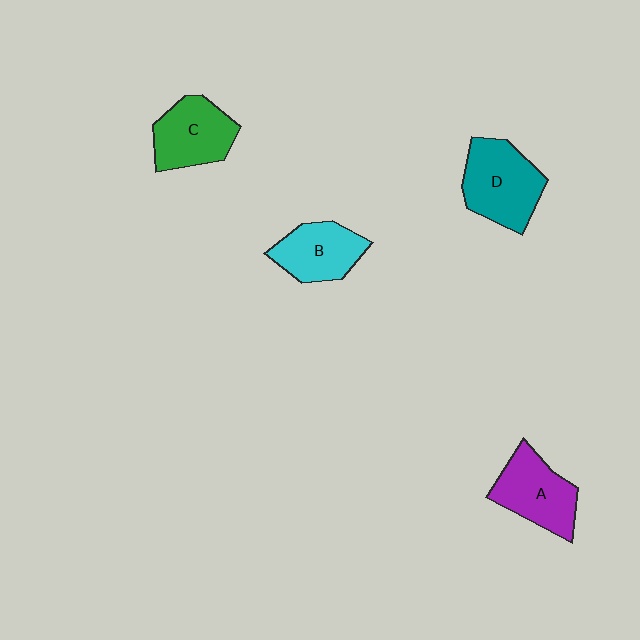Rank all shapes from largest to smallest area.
From largest to smallest: D (teal), A (purple), C (green), B (cyan).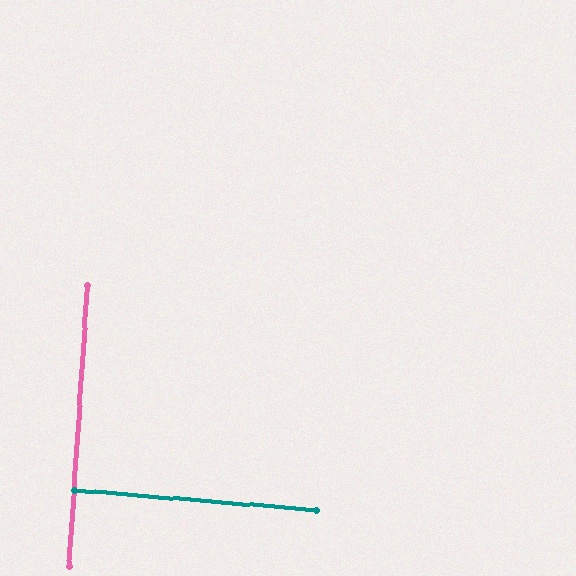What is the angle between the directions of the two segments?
Approximately 89 degrees.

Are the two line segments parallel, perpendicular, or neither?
Perpendicular — they meet at approximately 89°.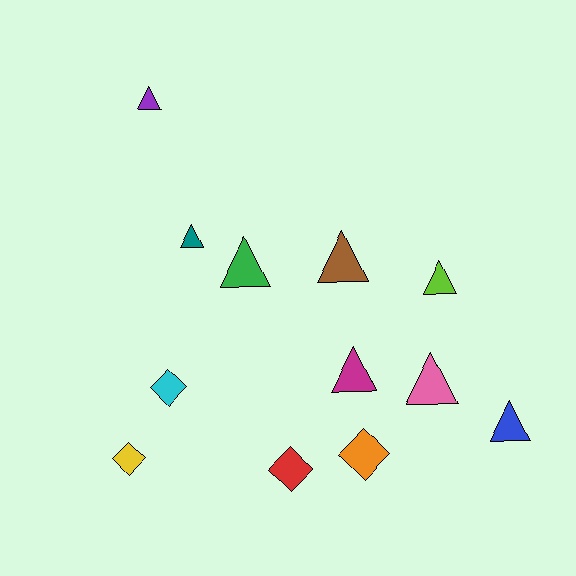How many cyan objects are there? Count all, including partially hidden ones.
There is 1 cyan object.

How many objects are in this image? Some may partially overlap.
There are 12 objects.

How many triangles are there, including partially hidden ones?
There are 8 triangles.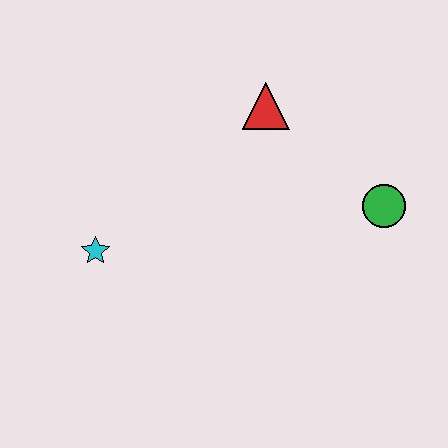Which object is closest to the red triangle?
The green circle is closest to the red triangle.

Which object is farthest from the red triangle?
The cyan star is farthest from the red triangle.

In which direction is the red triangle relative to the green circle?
The red triangle is to the left of the green circle.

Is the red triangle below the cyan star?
No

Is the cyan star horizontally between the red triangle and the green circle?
No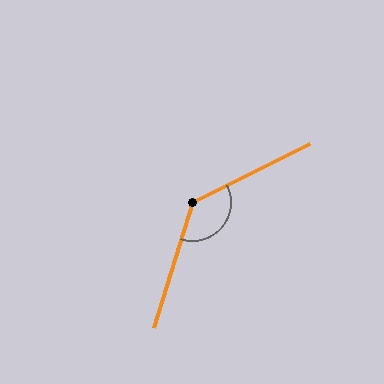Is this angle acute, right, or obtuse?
It is obtuse.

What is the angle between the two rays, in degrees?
Approximately 134 degrees.